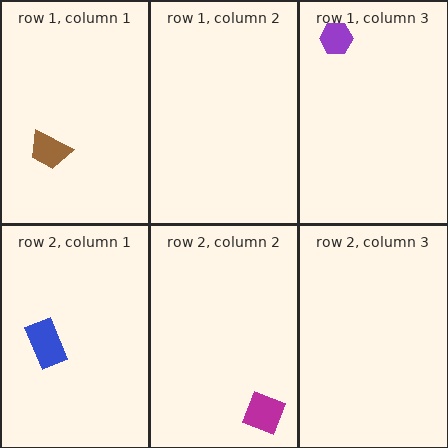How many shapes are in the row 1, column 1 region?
1.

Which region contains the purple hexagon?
The row 1, column 3 region.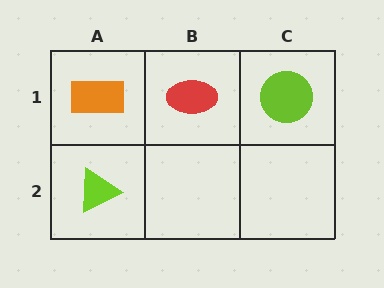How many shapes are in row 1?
3 shapes.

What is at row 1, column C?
A lime circle.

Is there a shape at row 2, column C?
No, that cell is empty.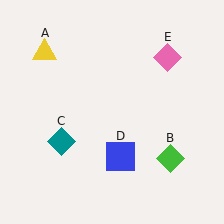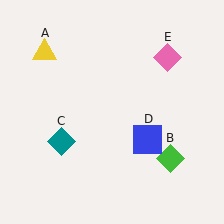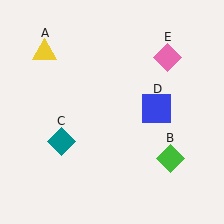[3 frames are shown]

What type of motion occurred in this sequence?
The blue square (object D) rotated counterclockwise around the center of the scene.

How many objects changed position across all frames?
1 object changed position: blue square (object D).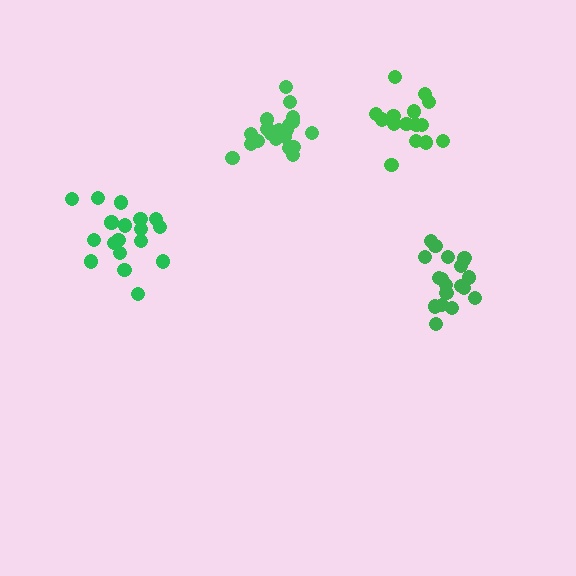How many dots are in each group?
Group 1: 15 dots, Group 2: 19 dots, Group 3: 20 dots, Group 4: 21 dots (75 total).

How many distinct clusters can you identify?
There are 4 distinct clusters.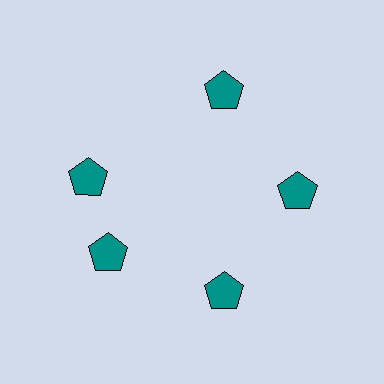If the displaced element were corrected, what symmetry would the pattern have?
It would have 5-fold rotational symmetry — the pattern would map onto itself every 72 degrees.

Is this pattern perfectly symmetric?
No. The 5 teal pentagons are arranged in a ring, but one element near the 10 o'clock position is rotated out of alignment along the ring, breaking the 5-fold rotational symmetry.